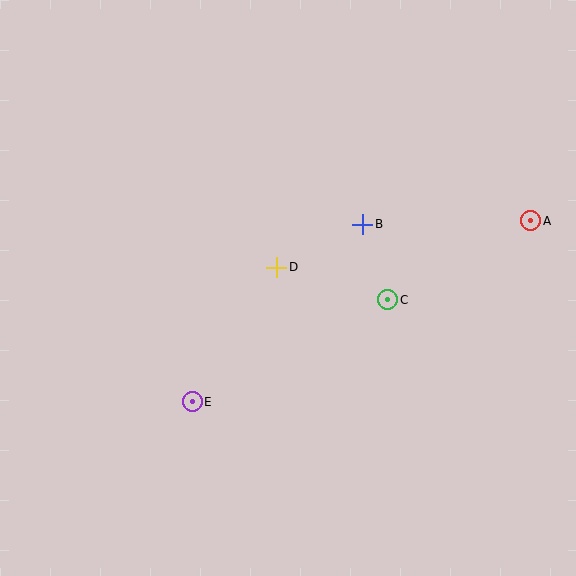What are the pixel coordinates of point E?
Point E is at (192, 402).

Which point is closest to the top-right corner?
Point A is closest to the top-right corner.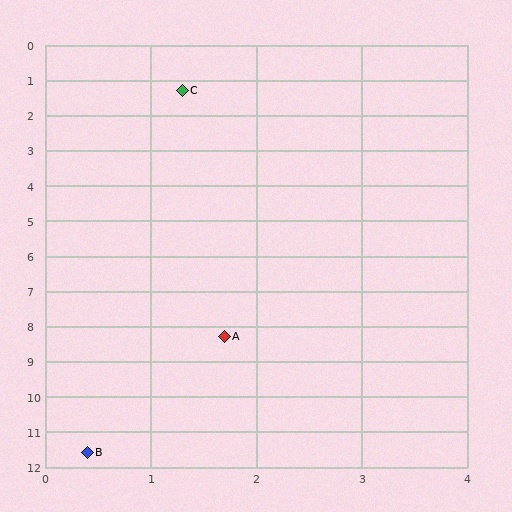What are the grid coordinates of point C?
Point C is at approximately (1.3, 1.3).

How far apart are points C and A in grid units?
Points C and A are about 7.0 grid units apart.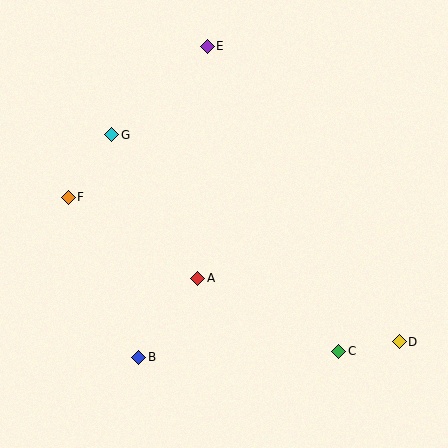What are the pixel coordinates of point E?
Point E is at (207, 46).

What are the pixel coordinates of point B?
Point B is at (139, 357).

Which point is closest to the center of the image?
Point A at (198, 278) is closest to the center.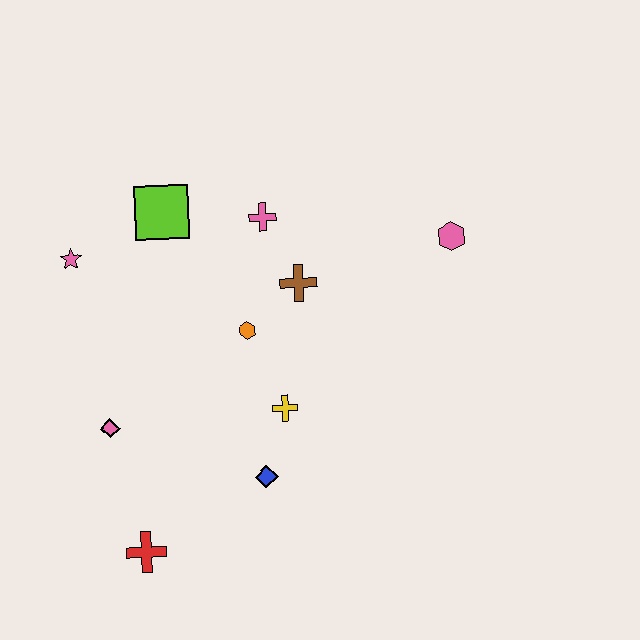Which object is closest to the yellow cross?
The blue diamond is closest to the yellow cross.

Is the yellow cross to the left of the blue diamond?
No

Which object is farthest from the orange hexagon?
The red cross is farthest from the orange hexagon.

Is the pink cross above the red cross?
Yes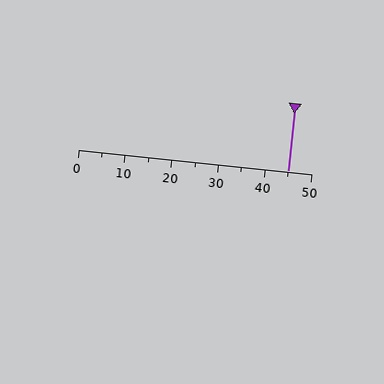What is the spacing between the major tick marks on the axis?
The major ticks are spaced 10 apart.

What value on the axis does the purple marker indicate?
The marker indicates approximately 45.